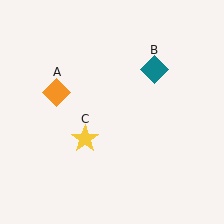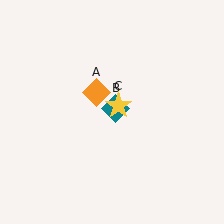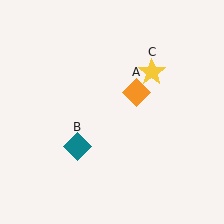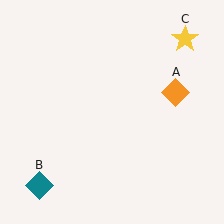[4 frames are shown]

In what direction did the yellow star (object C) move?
The yellow star (object C) moved up and to the right.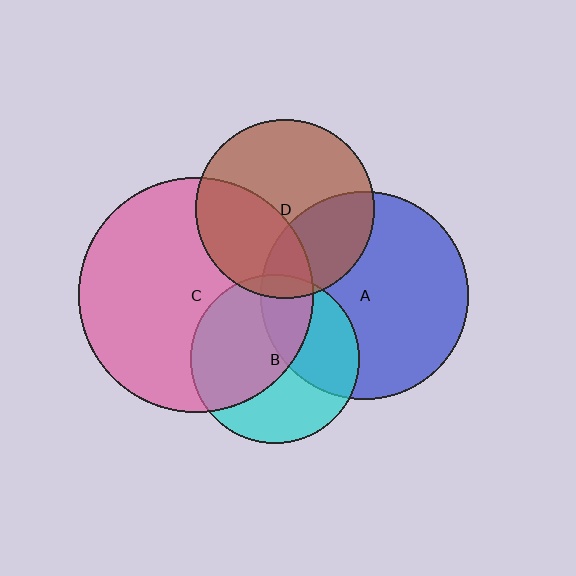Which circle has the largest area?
Circle C (pink).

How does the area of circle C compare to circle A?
Approximately 1.3 times.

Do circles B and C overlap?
Yes.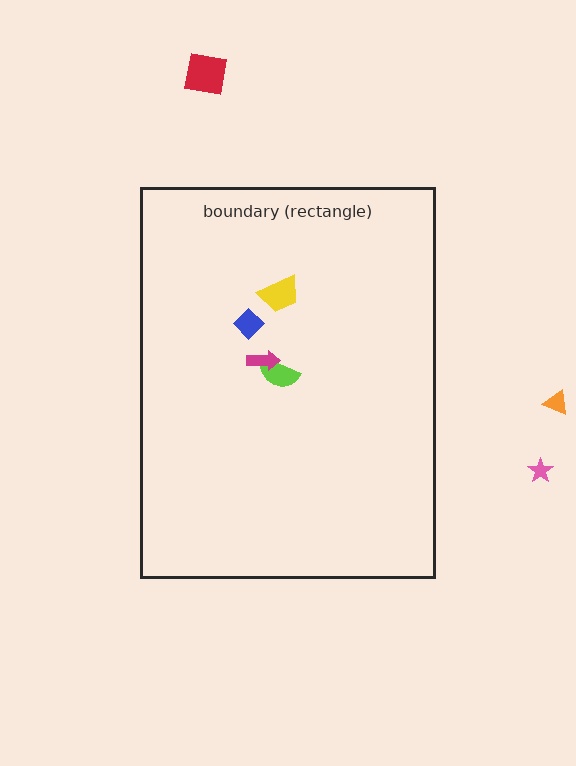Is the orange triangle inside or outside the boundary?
Outside.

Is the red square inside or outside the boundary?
Outside.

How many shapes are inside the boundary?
4 inside, 3 outside.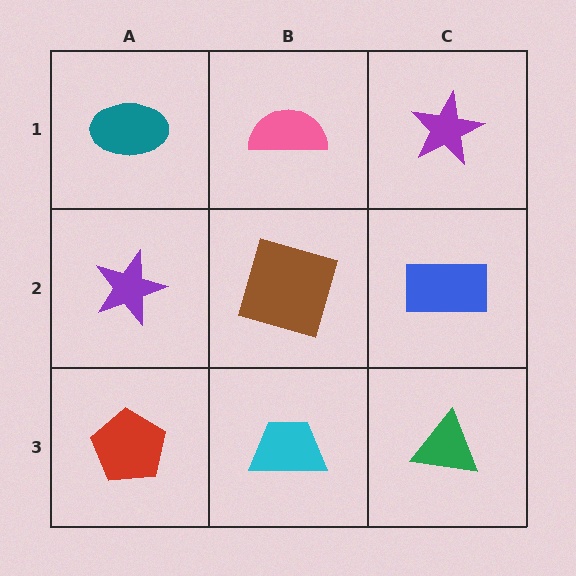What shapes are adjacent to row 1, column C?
A blue rectangle (row 2, column C), a pink semicircle (row 1, column B).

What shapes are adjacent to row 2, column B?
A pink semicircle (row 1, column B), a cyan trapezoid (row 3, column B), a purple star (row 2, column A), a blue rectangle (row 2, column C).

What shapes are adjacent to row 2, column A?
A teal ellipse (row 1, column A), a red pentagon (row 3, column A), a brown square (row 2, column B).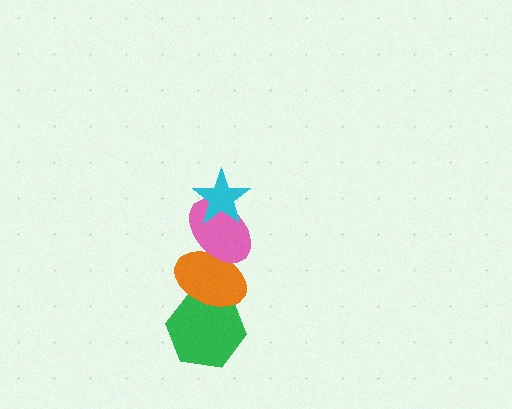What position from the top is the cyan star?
The cyan star is 1st from the top.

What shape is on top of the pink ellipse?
The cyan star is on top of the pink ellipse.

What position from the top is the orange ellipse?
The orange ellipse is 3rd from the top.